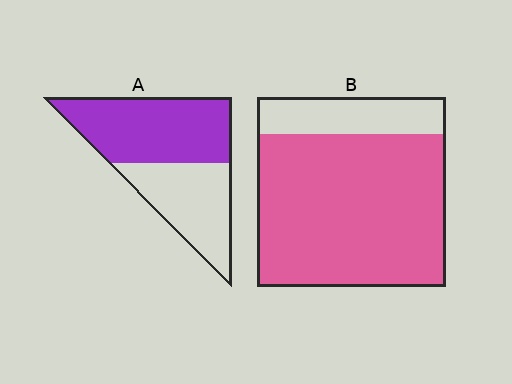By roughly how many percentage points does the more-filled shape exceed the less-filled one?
By roughly 25 percentage points (B over A).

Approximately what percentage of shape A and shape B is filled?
A is approximately 55% and B is approximately 80%.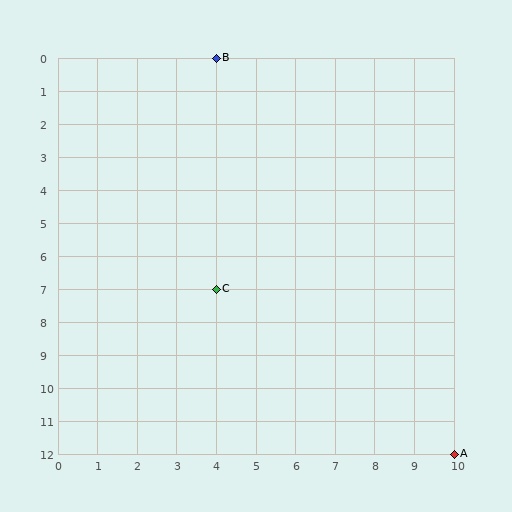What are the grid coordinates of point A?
Point A is at grid coordinates (10, 12).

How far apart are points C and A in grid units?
Points C and A are 6 columns and 5 rows apart (about 7.8 grid units diagonally).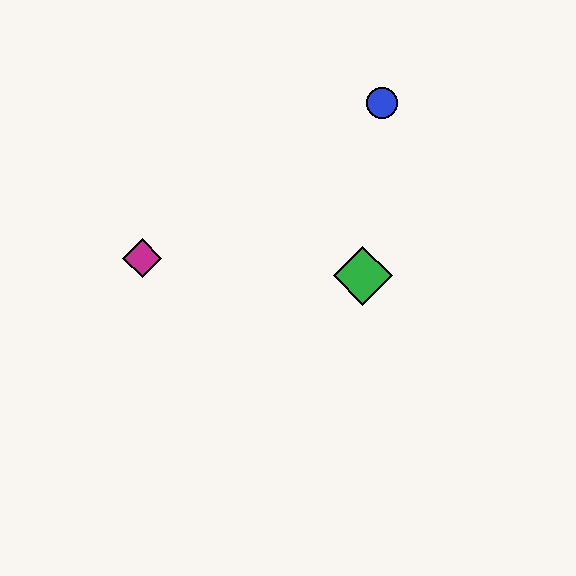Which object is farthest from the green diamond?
The magenta diamond is farthest from the green diamond.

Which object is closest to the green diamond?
The blue circle is closest to the green diamond.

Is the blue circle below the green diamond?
No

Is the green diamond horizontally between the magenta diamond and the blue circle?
Yes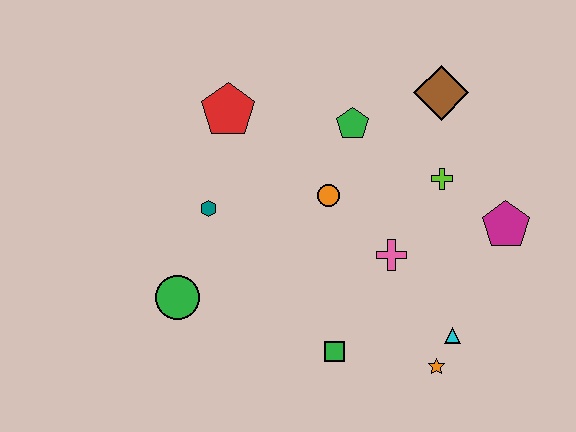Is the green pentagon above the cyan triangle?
Yes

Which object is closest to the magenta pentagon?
The lime cross is closest to the magenta pentagon.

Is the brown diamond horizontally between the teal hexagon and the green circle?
No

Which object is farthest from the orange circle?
The orange star is farthest from the orange circle.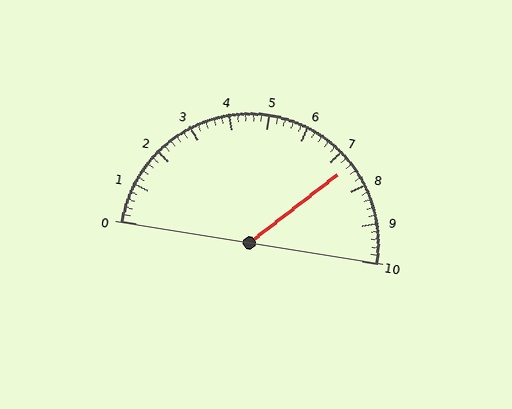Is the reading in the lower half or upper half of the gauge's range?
The reading is in the upper half of the range (0 to 10).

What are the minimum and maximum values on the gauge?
The gauge ranges from 0 to 10.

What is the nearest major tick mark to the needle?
The nearest major tick mark is 7.